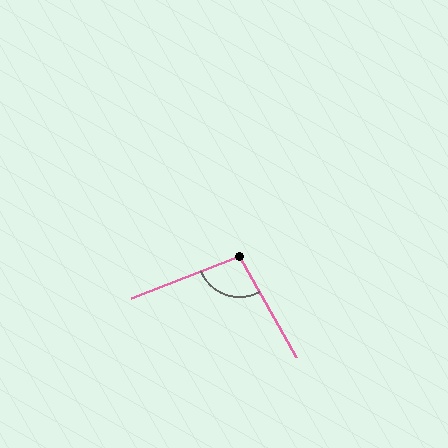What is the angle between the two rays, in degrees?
Approximately 98 degrees.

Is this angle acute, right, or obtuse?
It is obtuse.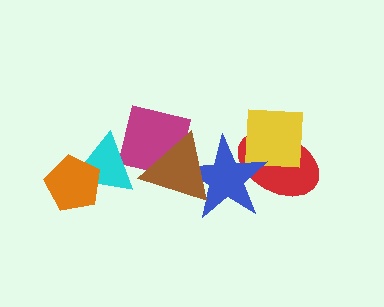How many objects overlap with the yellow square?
2 objects overlap with the yellow square.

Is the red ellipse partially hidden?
Yes, it is partially covered by another shape.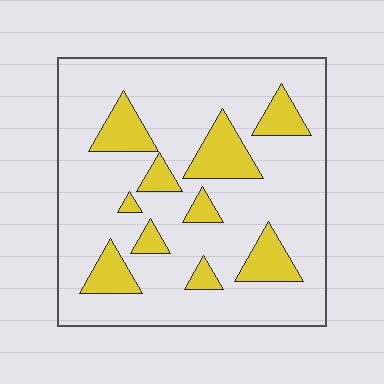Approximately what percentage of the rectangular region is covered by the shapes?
Approximately 20%.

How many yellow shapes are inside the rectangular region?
10.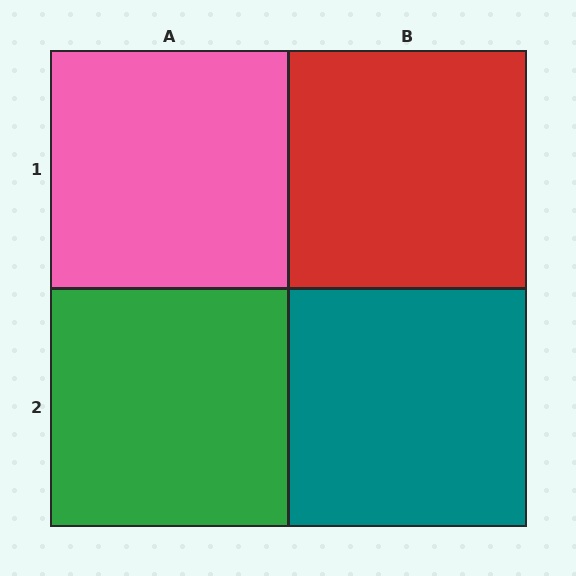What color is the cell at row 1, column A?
Pink.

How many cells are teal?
1 cell is teal.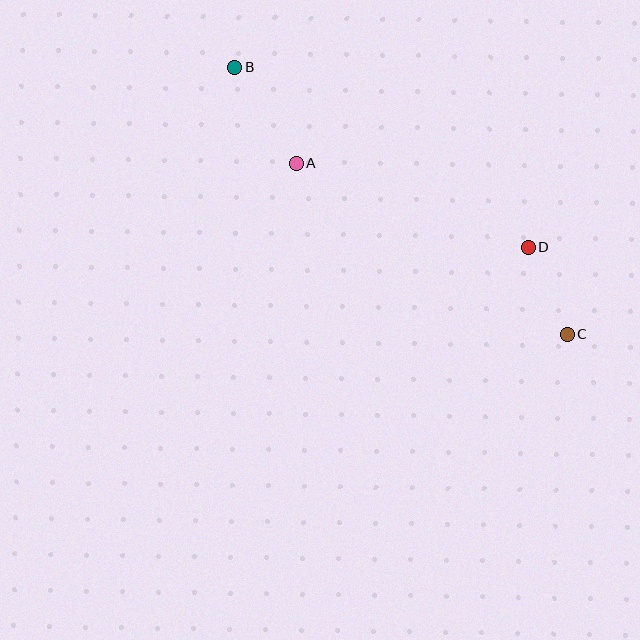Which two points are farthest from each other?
Points B and C are farthest from each other.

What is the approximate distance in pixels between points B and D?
The distance between B and D is approximately 345 pixels.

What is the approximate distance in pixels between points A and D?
The distance between A and D is approximately 247 pixels.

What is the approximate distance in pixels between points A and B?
The distance between A and B is approximately 114 pixels.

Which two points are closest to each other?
Points C and D are closest to each other.